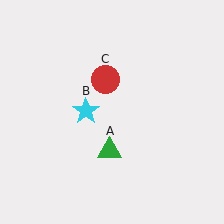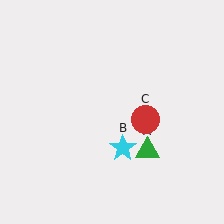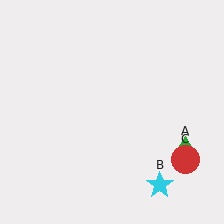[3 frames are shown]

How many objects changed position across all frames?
3 objects changed position: green triangle (object A), cyan star (object B), red circle (object C).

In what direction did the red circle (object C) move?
The red circle (object C) moved down and to the right.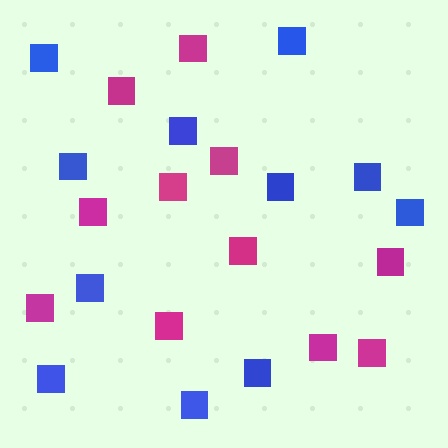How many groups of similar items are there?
There are 2 groups: one group of blue squares (11) and one group of magenta squares (11).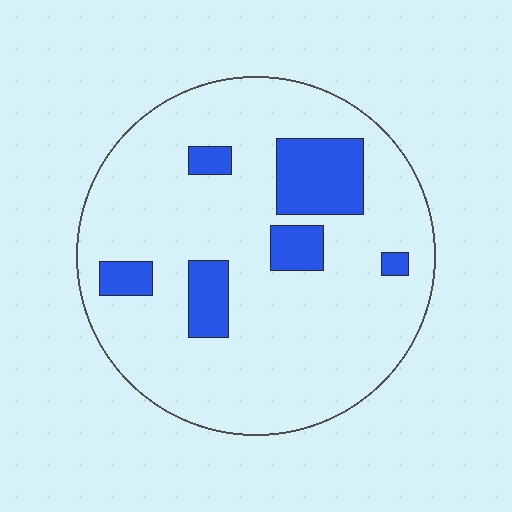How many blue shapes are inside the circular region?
6.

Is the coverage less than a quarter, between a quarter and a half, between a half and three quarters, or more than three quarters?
Less than a quarter.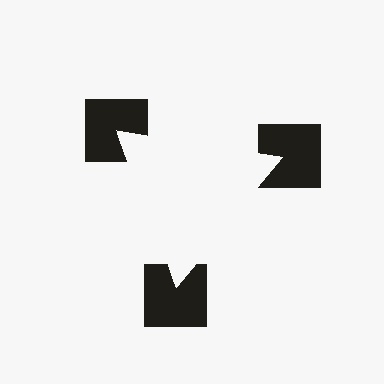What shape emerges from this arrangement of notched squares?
An illusory triangle — its edges are inferred from the aligned wedge cuts in the notched squares, not physically drawn.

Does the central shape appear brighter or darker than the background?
It typically appears slightly brighter than the background, even though no actual brightness change is drawn.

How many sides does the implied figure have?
3 sides.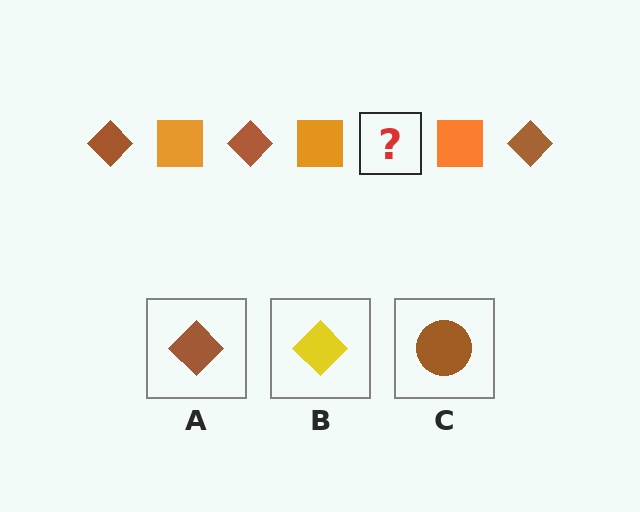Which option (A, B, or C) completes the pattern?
A.